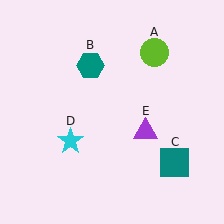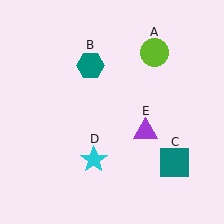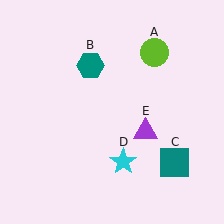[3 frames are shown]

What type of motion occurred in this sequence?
The cyan star (object D) rotated counterclockwise around the center of the scene.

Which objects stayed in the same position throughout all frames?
Lime circle (object A) and teal hexagon (object B) and teal square (object C) and purple triangle (object E) remained stationary.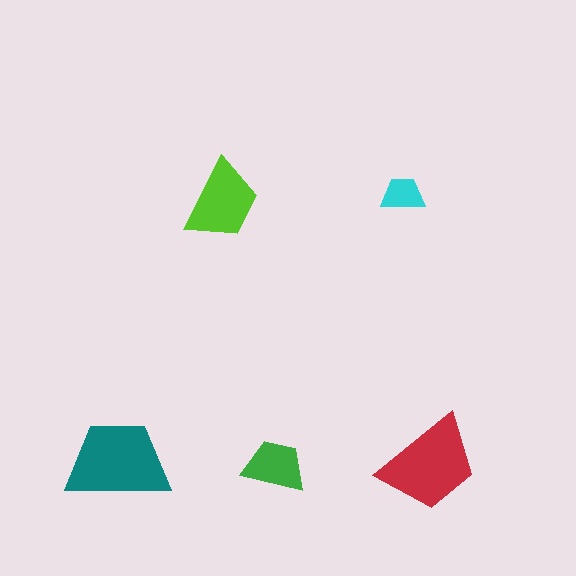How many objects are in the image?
There are 5 objects in the image.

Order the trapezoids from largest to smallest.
the teal one, the red one, the lime one, the green one, the cyan one.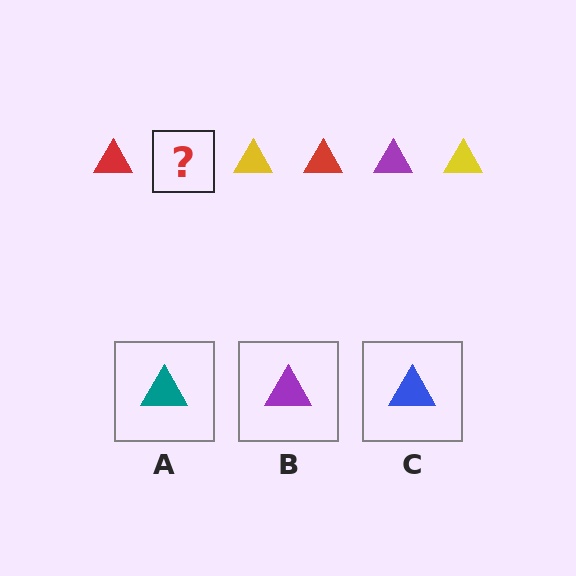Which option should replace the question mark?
Option B.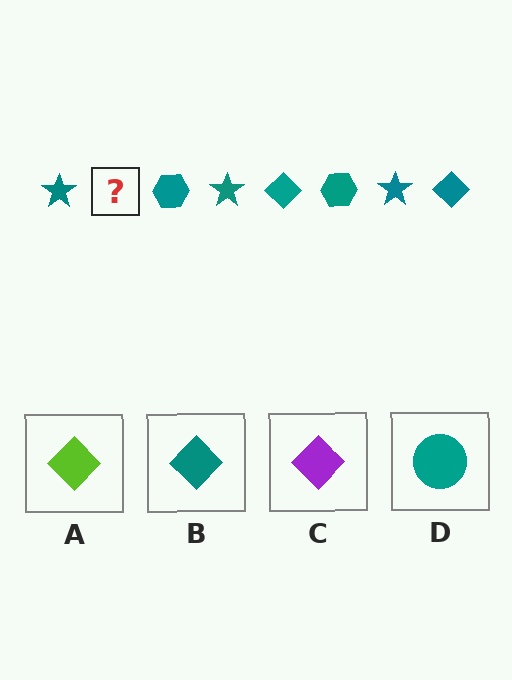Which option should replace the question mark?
Option B.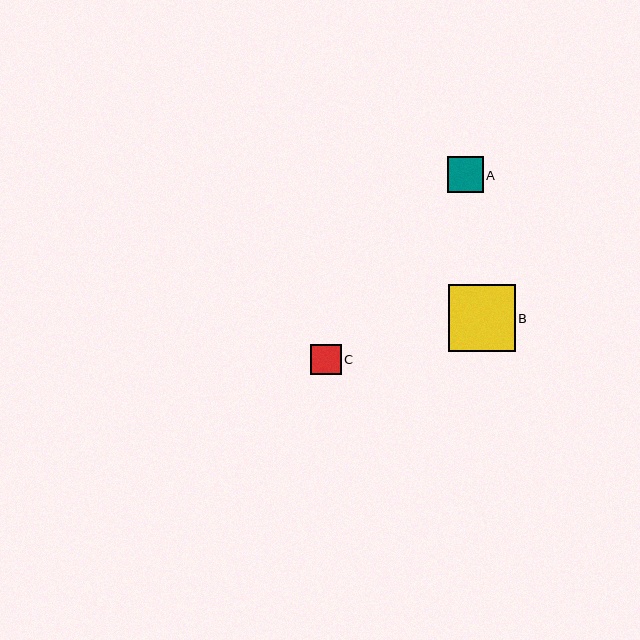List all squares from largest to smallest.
From largest to smallest: B, A, C.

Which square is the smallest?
Square C is the smallest with a size of approximately 30 pixels.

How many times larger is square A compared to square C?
Square A is approximately 1.2 times the size of square C.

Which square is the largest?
Square B is the largest with a size of approximately 67 pixels.